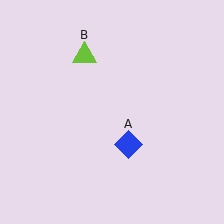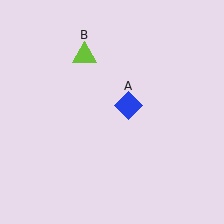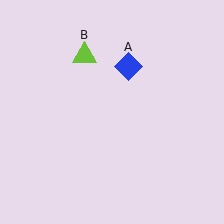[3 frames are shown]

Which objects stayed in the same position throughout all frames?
Lime triangle (object B) remained stationary.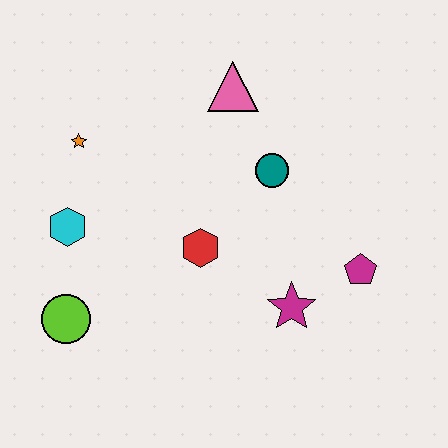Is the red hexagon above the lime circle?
Yes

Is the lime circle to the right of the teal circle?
No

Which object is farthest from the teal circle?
The lime circle is farthest from the teal circle.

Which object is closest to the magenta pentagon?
The magenta star is closest to the magenta pentagon.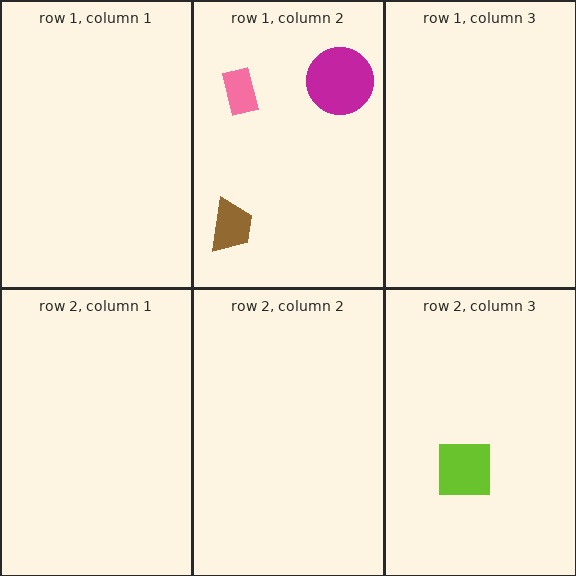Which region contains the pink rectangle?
The row 1, column 2 region.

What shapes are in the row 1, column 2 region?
The brown trapezoid, the pink rectangle, the magenta circle.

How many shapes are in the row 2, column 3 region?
1.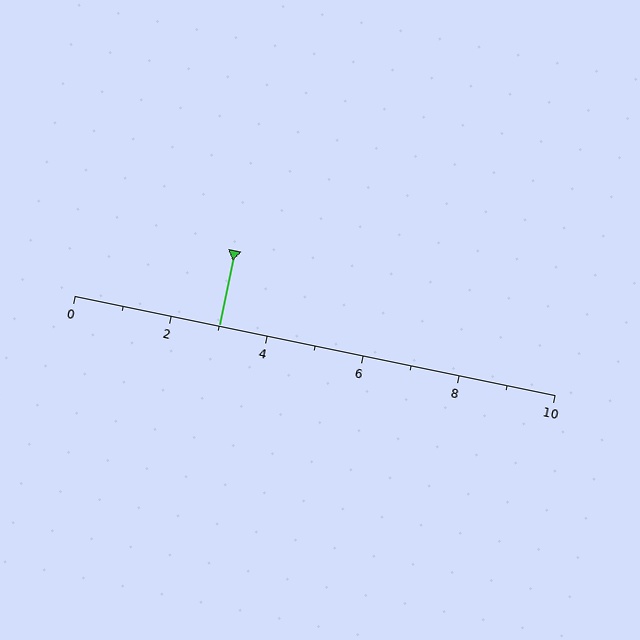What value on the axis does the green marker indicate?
The marker indicates approximately 3.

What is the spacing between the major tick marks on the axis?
The major ticks are spaced 2 apart.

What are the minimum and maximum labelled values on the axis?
The axis runs from 0 to 10.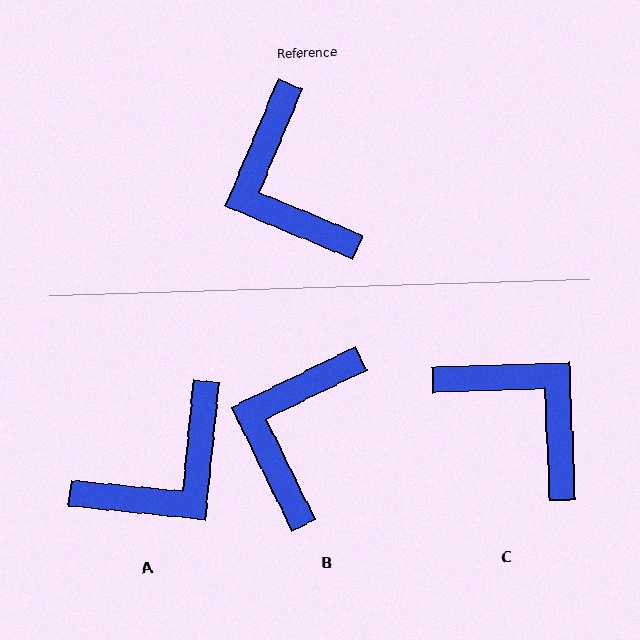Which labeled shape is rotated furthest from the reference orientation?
C, about 155 degrees away.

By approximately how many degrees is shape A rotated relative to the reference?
Approximately 107 degrees counter-clockwise.